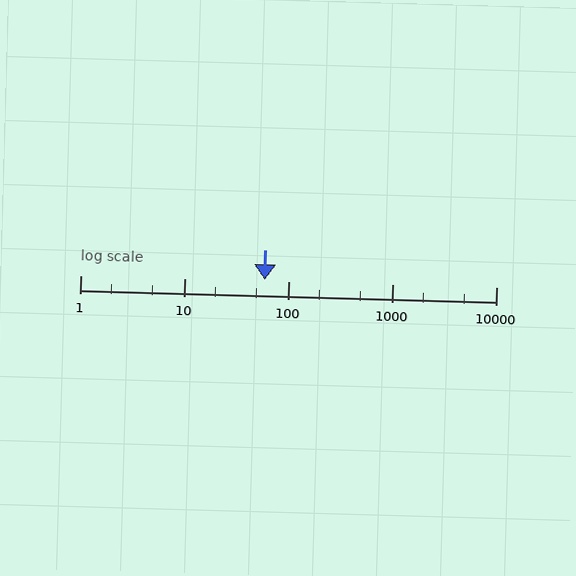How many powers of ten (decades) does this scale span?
The scale spans 4 decades, from 1 to 10000.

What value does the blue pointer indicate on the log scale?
The pointer indicates approximately 60.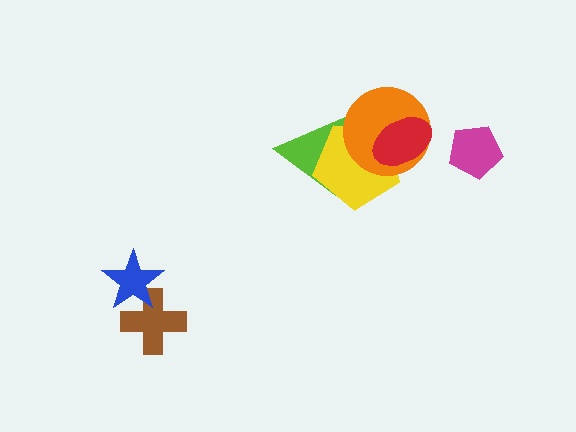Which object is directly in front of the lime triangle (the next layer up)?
The yellow pentagon is directly in front of the lime triangle.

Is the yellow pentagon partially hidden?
Yes, it is partially covered by another shape.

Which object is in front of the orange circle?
The red ellipse is in front of the orange circle.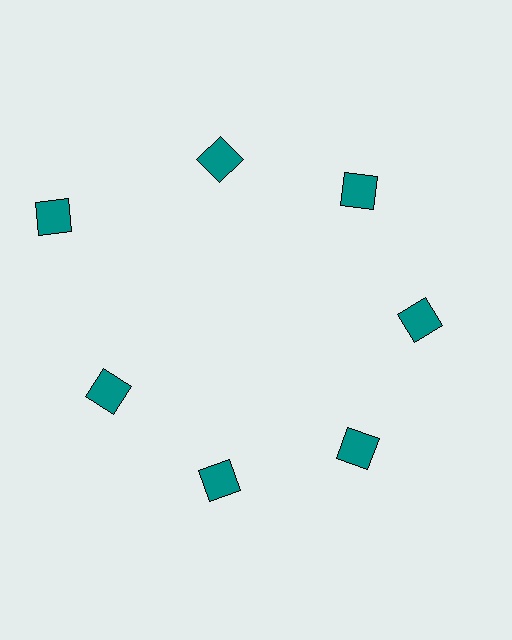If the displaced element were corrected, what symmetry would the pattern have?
It would have 7-fold rotational symmetry — the pattern would map onto itself every 51 degrees.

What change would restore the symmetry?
The symmetry would be restored by moving it inward, back onto the ring so that all 7 diamonds sit at equal angles and equal distance from the center.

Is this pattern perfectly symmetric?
No. The 7 teal diamonds are arranged in a ring, but one element near the 10 o'clock position is pushed outward from the center, breaking the 7-fold rotational symmetry.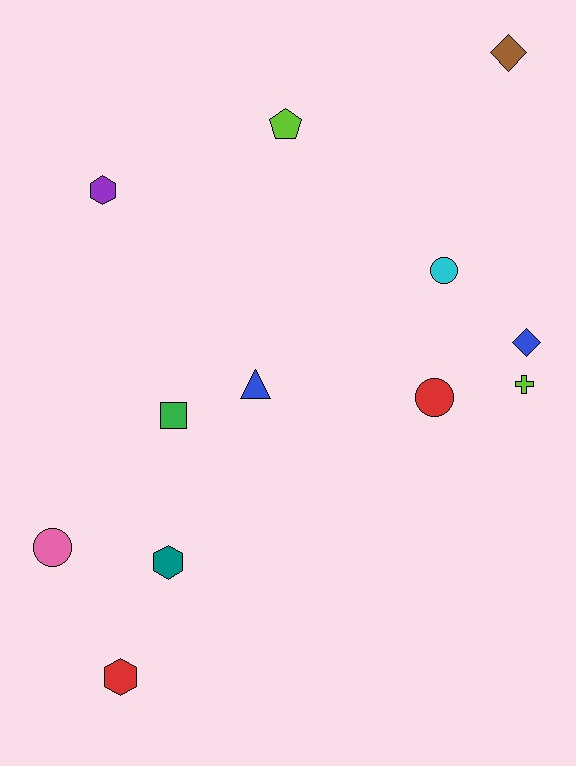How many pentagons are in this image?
There is 1 pentagon.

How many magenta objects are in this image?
There are no magenta objects.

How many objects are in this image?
There are 12 objects.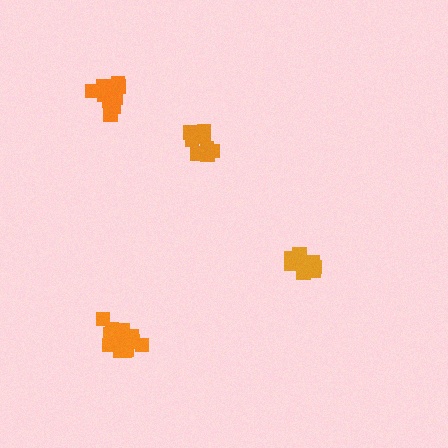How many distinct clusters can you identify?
There are 4 distinct clusters.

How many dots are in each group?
Group 1: 14 dots, Group 2: 11 dots, Group 3: 9 dots, Group 4: 12 dots (46 total).